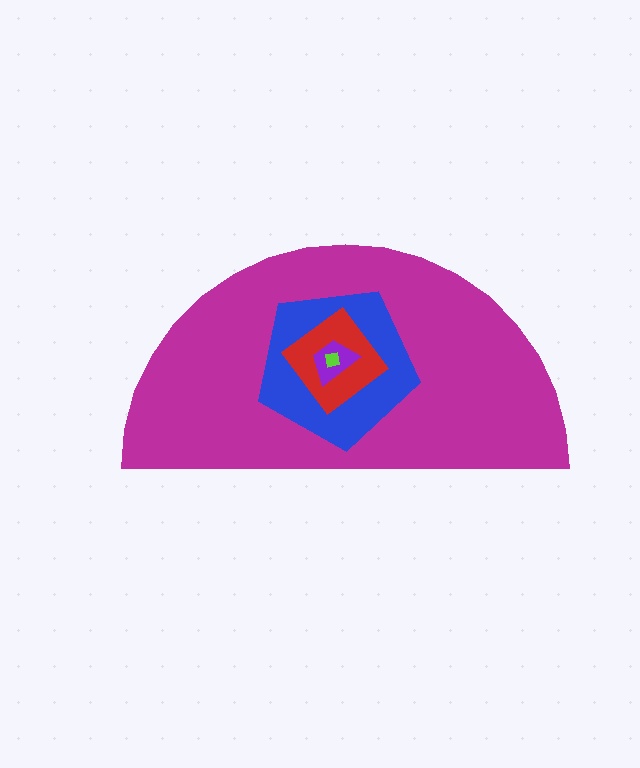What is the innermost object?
The lime square.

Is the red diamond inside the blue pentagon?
Yes.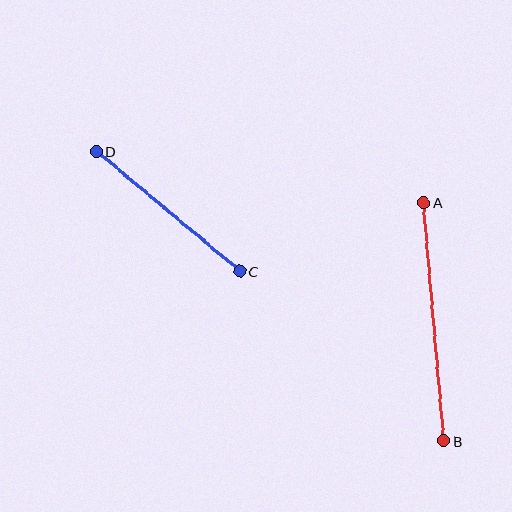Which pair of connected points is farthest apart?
Points A and B are farthest apart.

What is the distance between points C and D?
The distance is approximately 187 pixels.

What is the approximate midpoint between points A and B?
The midpoint is at approximately (434, 322) pixels.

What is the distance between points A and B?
The distance is approximately 239 pixels.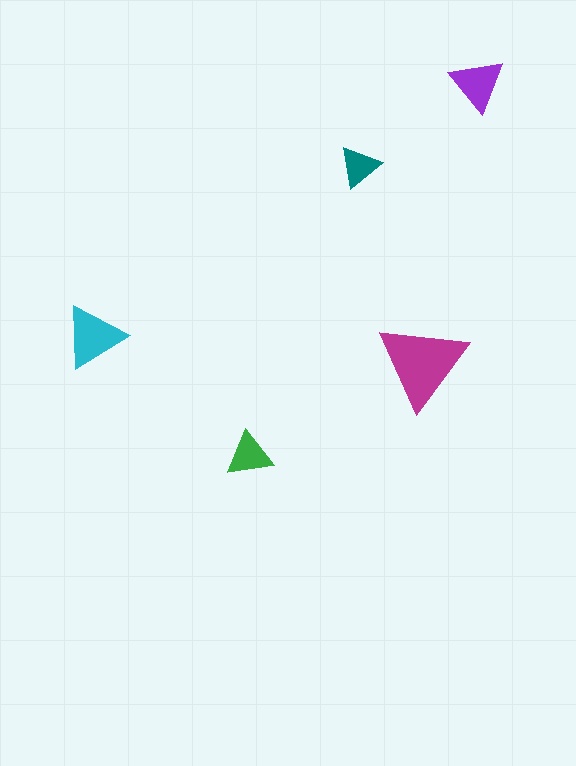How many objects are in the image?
There are 5 objects in the image.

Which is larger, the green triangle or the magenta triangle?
The magenta one.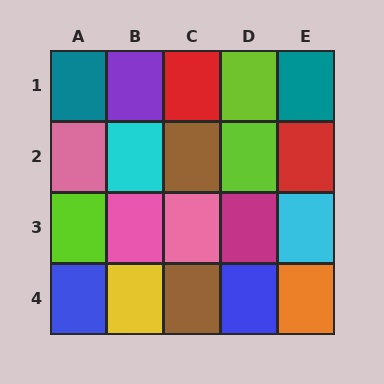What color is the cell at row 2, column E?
Red.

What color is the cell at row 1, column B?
Purple.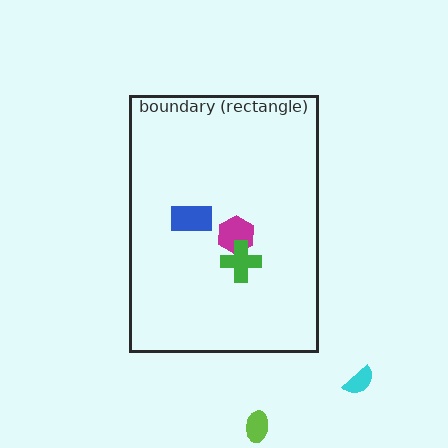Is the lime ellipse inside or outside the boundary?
Outside.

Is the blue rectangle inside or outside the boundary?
Inside.